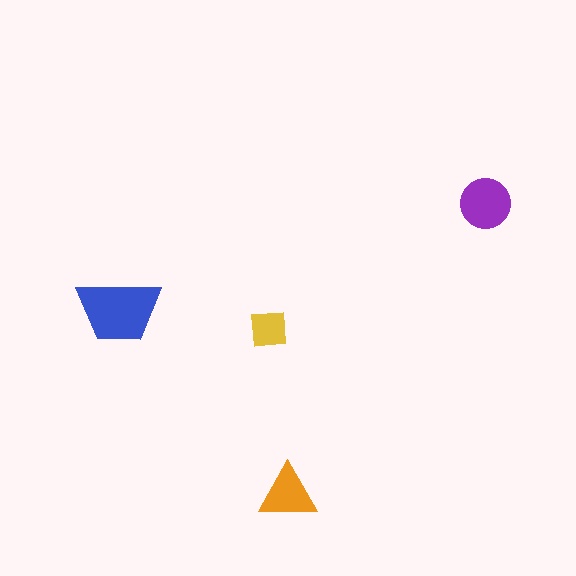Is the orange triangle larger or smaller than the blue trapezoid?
Smaller.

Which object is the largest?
The blue trapezoid.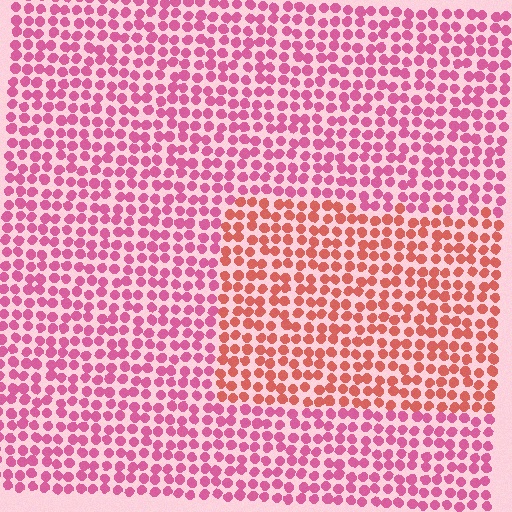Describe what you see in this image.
The image is filled with small pink elements in a uniform arrangement. A rectangle-shaped region is visible where the elements are tinted to a slightly different hue, forming a subtle color boundary.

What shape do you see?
I see a rectangle.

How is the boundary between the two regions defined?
The boundary is defined purely by a slight shift in hue (about 34 degrees). Spacing, size, and orientation are identical on both sides.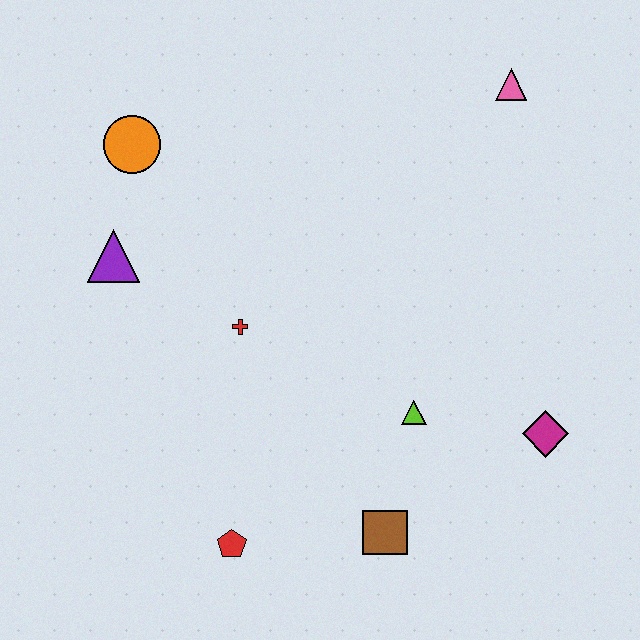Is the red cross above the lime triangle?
Yes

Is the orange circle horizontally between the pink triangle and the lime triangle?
No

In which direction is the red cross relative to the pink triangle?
The red cross is to the left of the pink triangle.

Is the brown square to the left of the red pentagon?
No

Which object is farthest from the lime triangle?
The orange circle is farthest from the lime triangle.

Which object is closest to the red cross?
The purple triangle is closest to the red cross.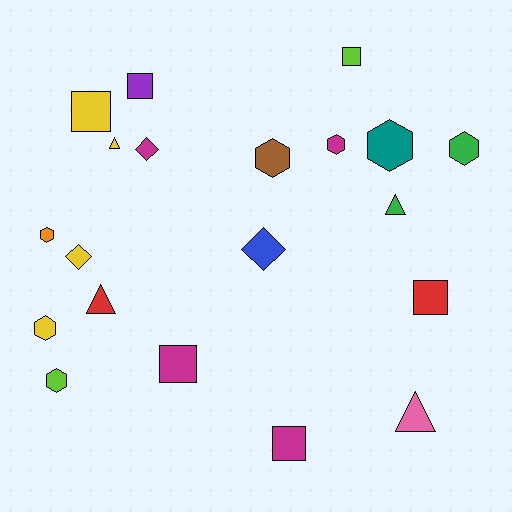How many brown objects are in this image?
There is 1 brown object.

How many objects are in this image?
There are 20 objects.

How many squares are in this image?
There are 6 squares.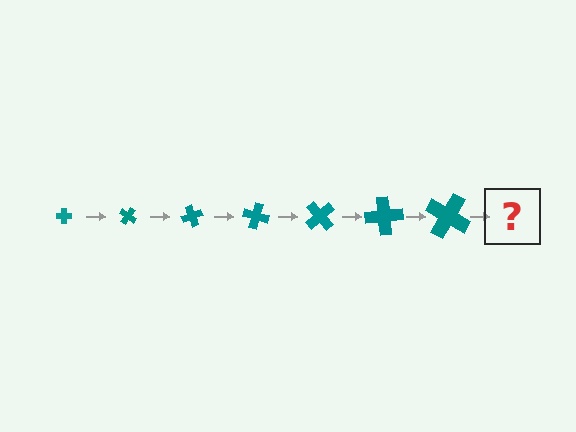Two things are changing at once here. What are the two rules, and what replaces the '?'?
The two rules are that the cross grows larger each step and it rotates 35 degrees each step. The '?' should be a cross, larger than the previous one and rotated 245 degrees from the start.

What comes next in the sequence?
The next element should be a cross, larger than the previous one and rotated 245 degrees from the start.